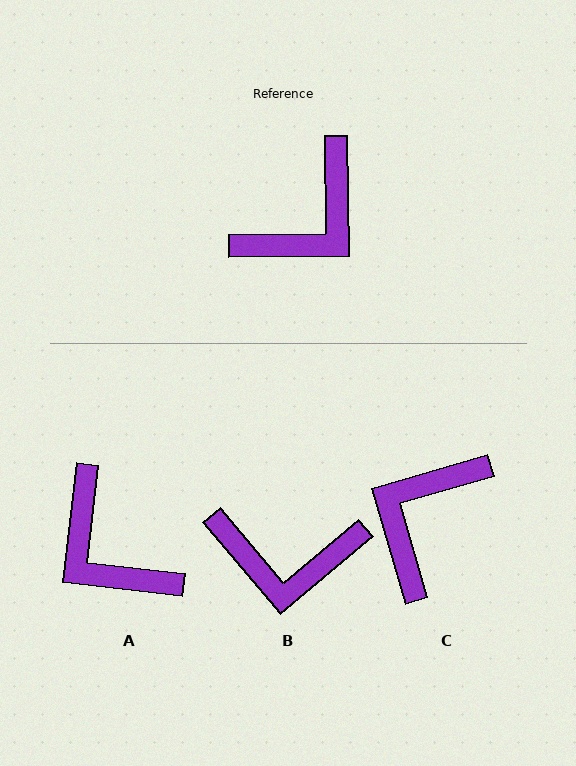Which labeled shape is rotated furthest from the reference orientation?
C, about 165 degrees away.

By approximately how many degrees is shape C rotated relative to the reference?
Approximately 165 degrees clockwise.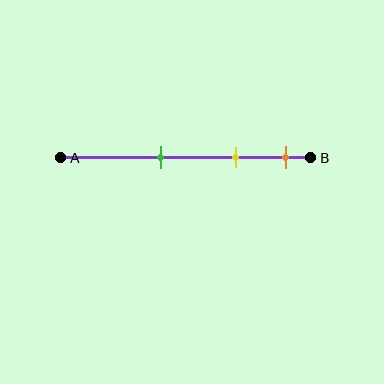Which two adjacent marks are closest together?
The yellow and orange marks are the closest adjacent pair.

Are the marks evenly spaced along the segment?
Yes, the marks are approximately evenly spaced.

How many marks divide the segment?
There are 3 marks dividing the segment.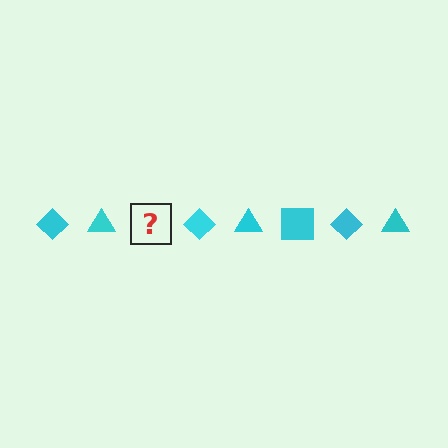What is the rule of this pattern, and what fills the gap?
The rule is that the pattern cycles through diamond, triangle, square shapes in cyan. The gap should be filled with a cyan square.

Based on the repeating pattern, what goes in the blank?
The blank should be a cyan square.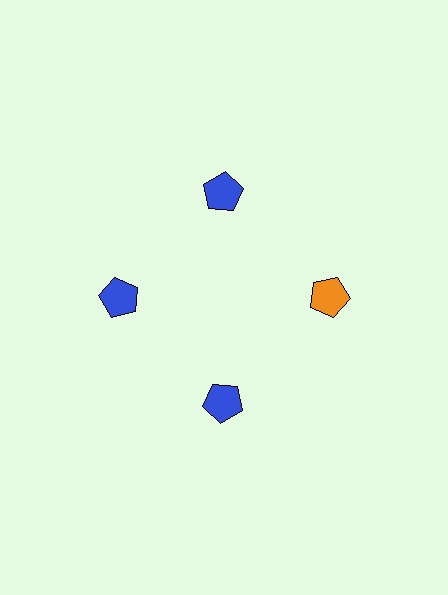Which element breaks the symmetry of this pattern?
The orange pentagon at roughly the 3 o'clock position breaks the symmetry. All other shapes are blue pentagons.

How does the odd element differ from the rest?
It has a different color: orange instead of blue.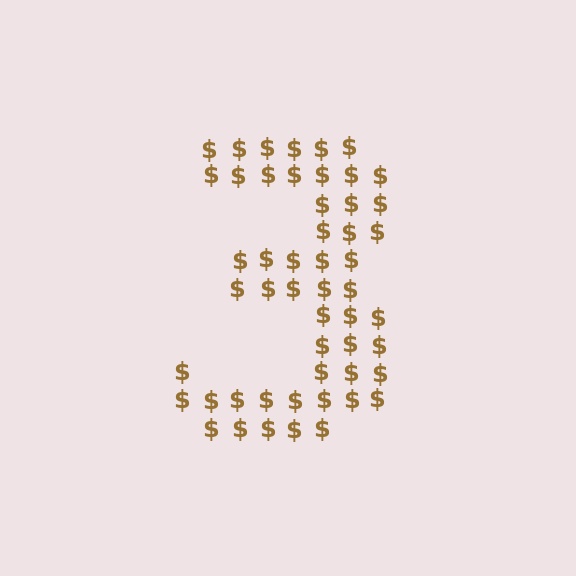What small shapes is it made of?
It is made of small dollar signs.